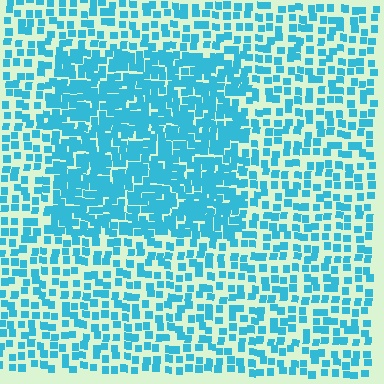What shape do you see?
I see a rectangle.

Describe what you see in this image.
The image contains small cyan elements arranged at two different densities. A rectangle-shaped region is visible where the elements are more densely packed than the surrounding area.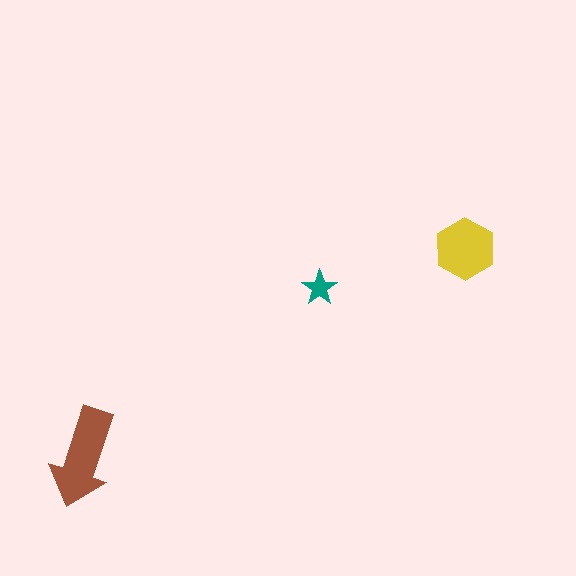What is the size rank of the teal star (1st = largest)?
3rd.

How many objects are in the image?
There are 3 objects in the image.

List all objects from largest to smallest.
The brown arrow, the yellow hexagon, the teal star.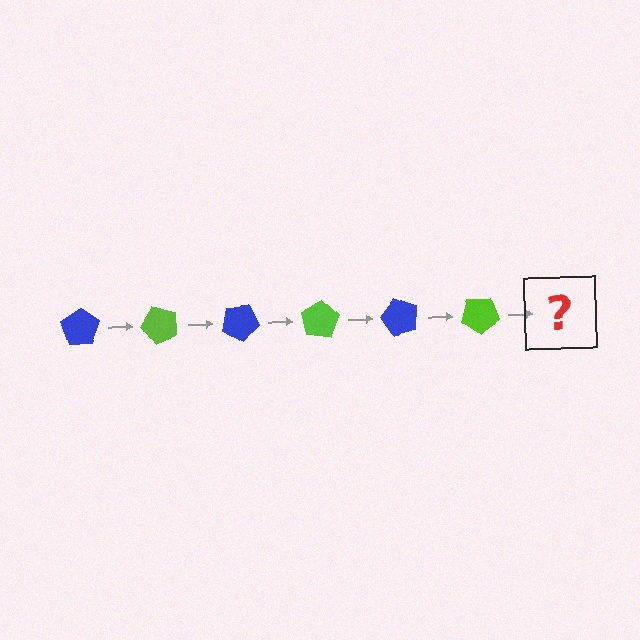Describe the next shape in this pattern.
It should be a blue pentagon, rotated 300 degrees from the start.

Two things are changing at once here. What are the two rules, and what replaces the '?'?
The two rules are that it rotates 50 degrees each step and the color cycles through blue and lime. The '?' should be a blue pentagon, rotated 300 degrees from the start.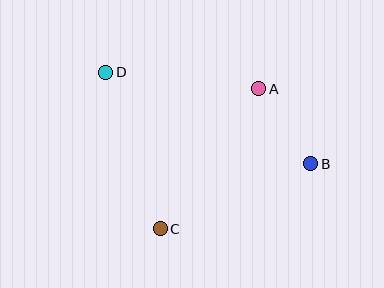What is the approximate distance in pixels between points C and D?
The distance between C and D is approximately 166 pixels.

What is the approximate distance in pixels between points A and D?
The distance between A and D is approximately 154 pixels.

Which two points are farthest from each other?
Points B and D are farthest from each other.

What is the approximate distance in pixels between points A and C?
The distance between A and C is approximately 172 pixels.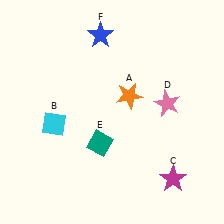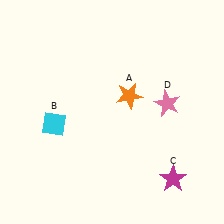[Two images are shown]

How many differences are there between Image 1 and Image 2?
There are 2 differences between the two images.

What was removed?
The blue star (F), the teal diamond (E) were removed in Image 2.